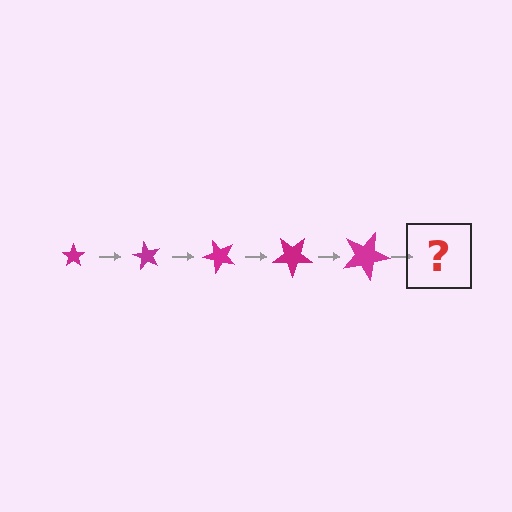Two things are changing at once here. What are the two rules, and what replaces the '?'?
The two rules are that the star grows larger each step and it rotates 60 degrees each step. The '?' should be a star, larger than the previous one and rotated 300 degrees from the start.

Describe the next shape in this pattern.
It should be a star, larger than the previous one and rotated 300 degrees from the start.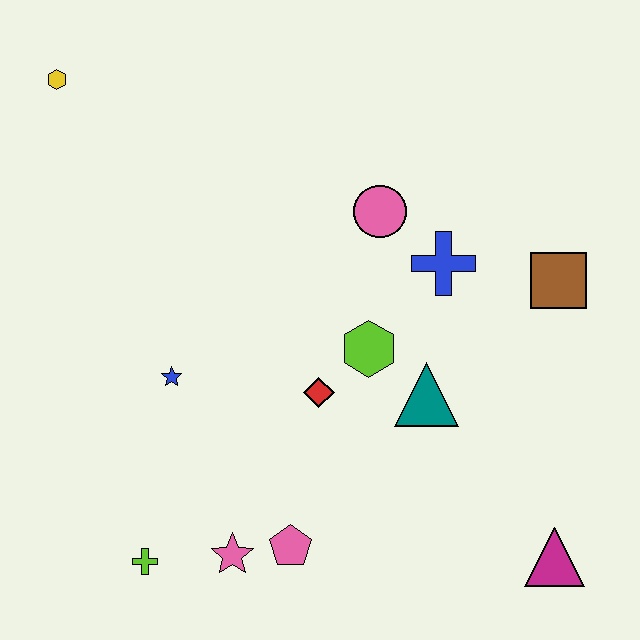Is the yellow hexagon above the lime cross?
Yes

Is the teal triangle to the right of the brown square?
No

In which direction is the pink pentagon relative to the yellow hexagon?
The pink pentagon is below the yellow hexagon.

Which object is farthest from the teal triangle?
The yellow hexagon is farthest from the teal triangle.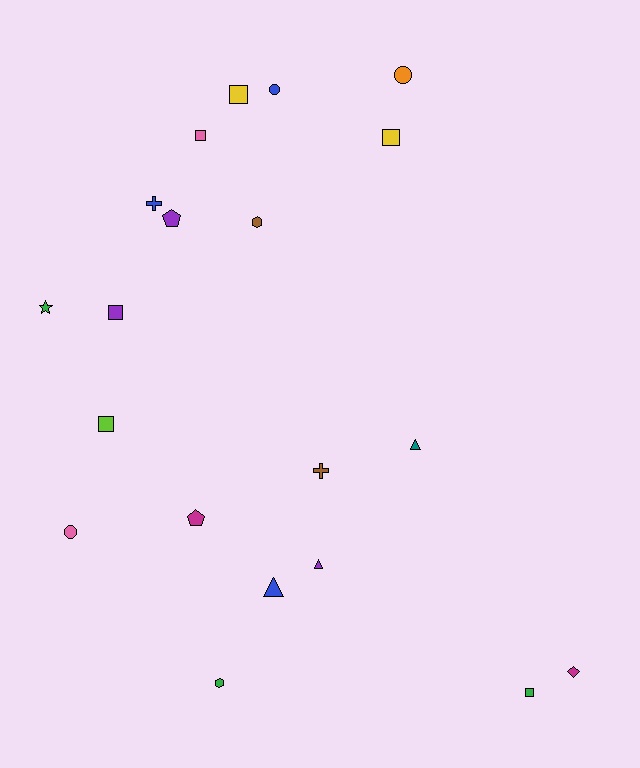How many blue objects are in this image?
There are 3 blue objects.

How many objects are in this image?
There are 20 objects.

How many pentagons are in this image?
There are 2 pentagons.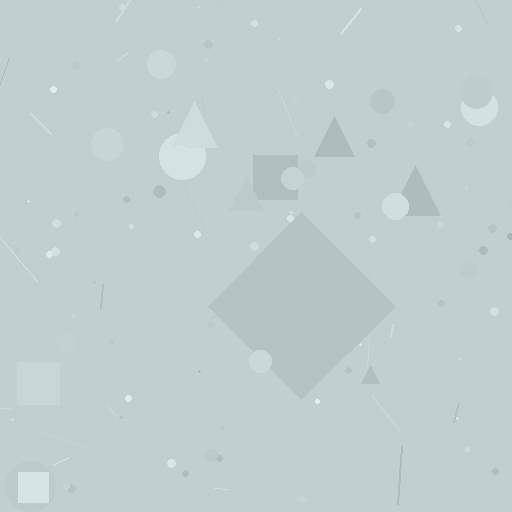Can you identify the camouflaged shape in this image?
The camouflaged shape is a diamond.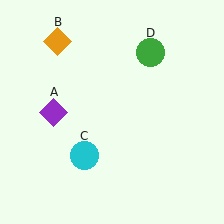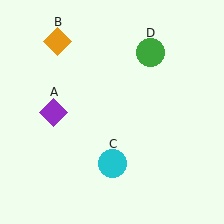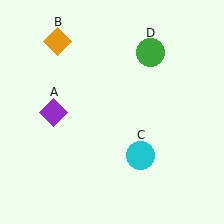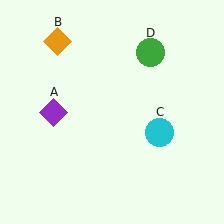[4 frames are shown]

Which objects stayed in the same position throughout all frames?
Purple diamond (object A) and orange diamond (object B) and green circle (object D) remained stationary.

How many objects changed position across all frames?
1 object changed position: cyan circle (object C).